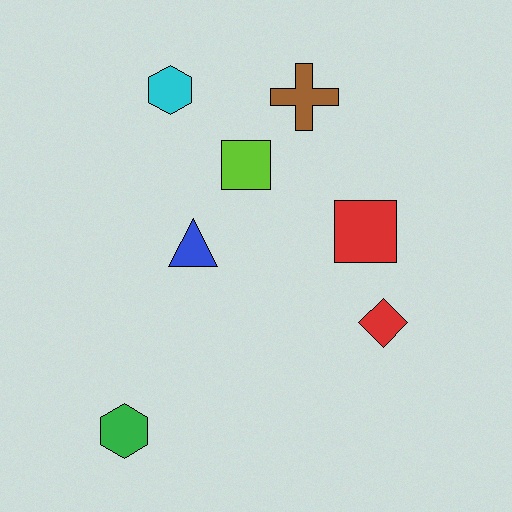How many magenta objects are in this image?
There are no magenta objects.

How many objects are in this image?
There are 7 objects.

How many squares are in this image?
There are 2 squares.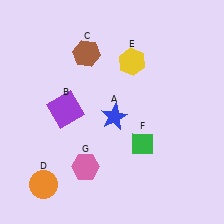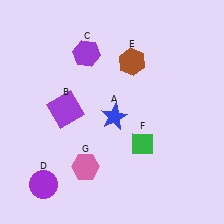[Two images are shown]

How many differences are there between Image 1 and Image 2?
There are 3 differences between the two images.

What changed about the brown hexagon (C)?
In Image 1, C is brown. In Image 2, it changed to purple.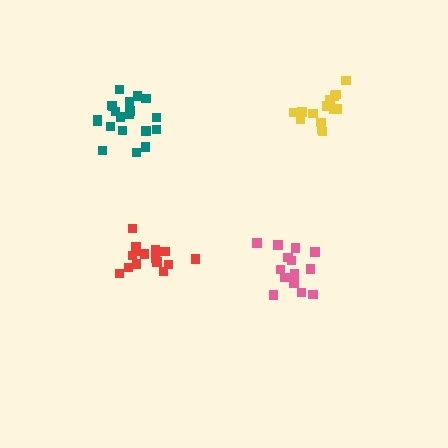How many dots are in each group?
Group 1: 14 dots, Group 2: 20 dots, Group 3: 15 dots, Group 4: 15 dots (64 total).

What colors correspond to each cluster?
The clusters are colored: pink, teal, red, yellow.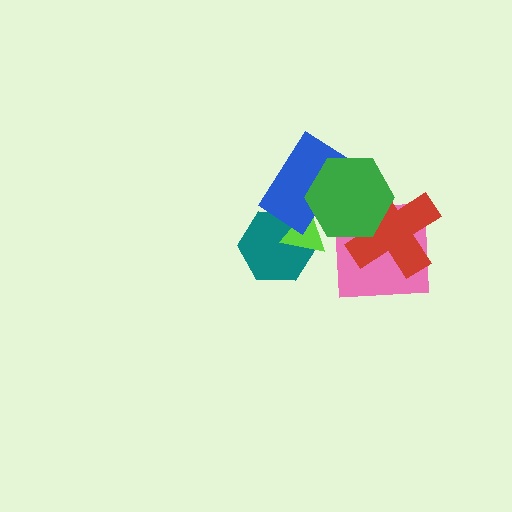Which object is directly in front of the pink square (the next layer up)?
The red cross is directly in front of the pink square.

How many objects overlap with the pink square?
2 objects overlap with the pink square.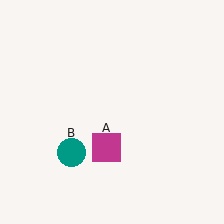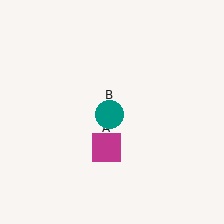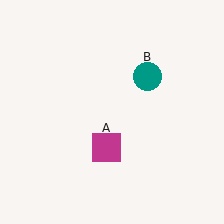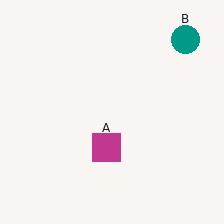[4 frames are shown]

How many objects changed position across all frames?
1 object changed position: teal circle (object B).